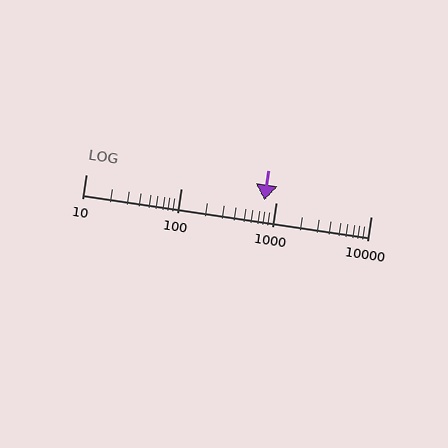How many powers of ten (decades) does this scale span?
The scale spans 3 decades, from 10 to 10000.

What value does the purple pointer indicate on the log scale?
The pointer indicates approximately 750.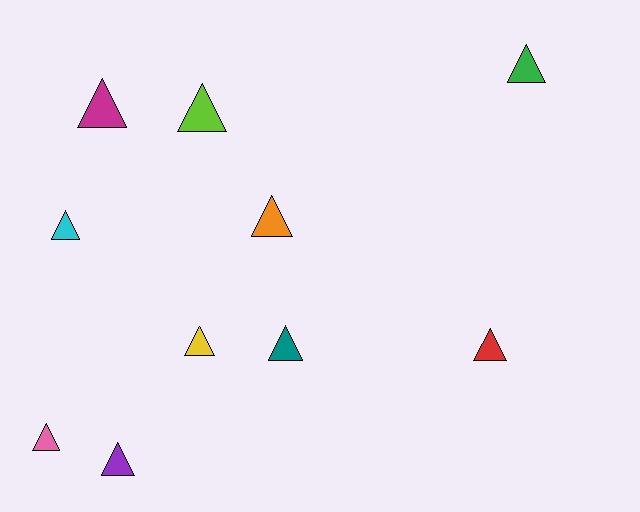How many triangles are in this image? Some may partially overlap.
There are 10 triangles.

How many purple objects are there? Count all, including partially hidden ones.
There is 1 purple object.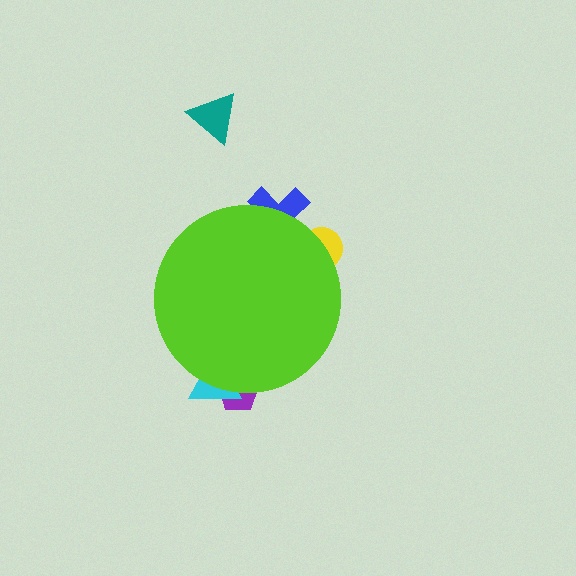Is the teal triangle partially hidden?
No, the teal triangle is fully visible.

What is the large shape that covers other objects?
A lime circle.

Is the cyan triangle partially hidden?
Yes, the cyan triangle is partially hidden behind the lime circle.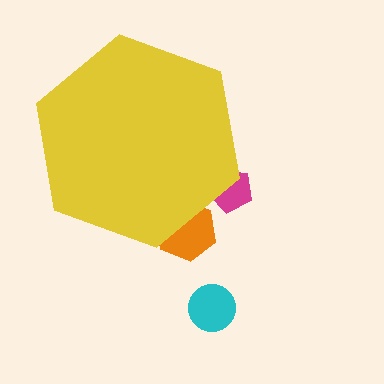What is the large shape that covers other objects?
A yellow hexagon.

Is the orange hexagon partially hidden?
Yes, the orange hexagon is partially hidden behind the yellow hexagon.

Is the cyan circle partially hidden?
No, the cyan circle is fully visible.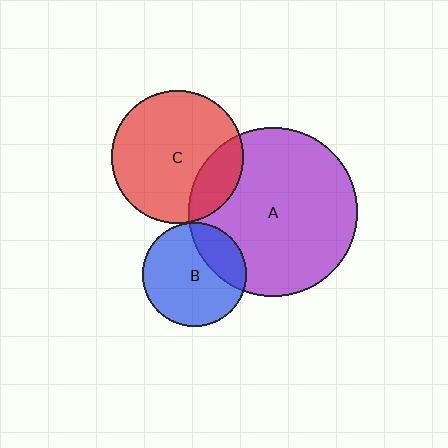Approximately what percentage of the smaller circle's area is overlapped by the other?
Approximately 25%.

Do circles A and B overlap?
Yes.